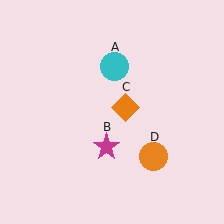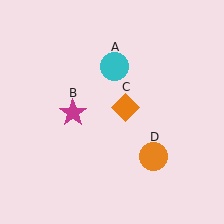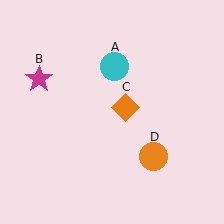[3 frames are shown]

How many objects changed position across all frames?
1 object changed position: magenta star (object B).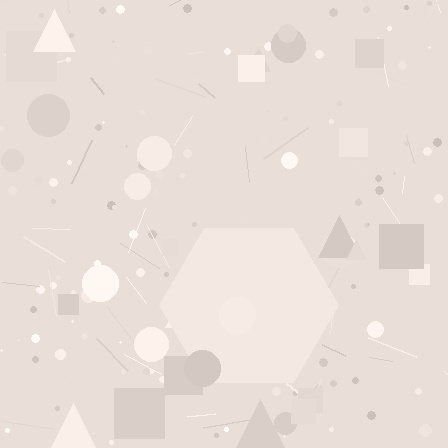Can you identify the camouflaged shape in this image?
The camouflaged shape is a hexagon.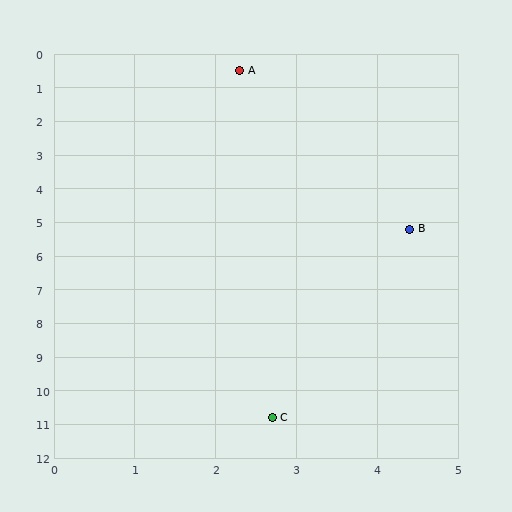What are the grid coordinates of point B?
Point B is at approximately (4.4, 5.2).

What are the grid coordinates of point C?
Point C is at approximately (2.7, 10.8).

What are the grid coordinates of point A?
Point A is at approximately (2.3, 0.5).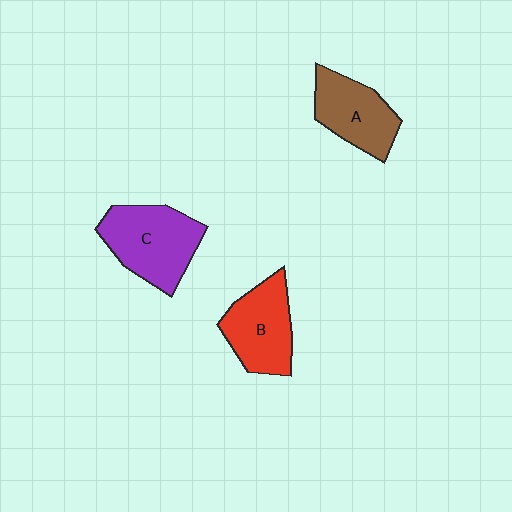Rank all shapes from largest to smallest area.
From largest to smallest: C (purple), B (red), A (brown).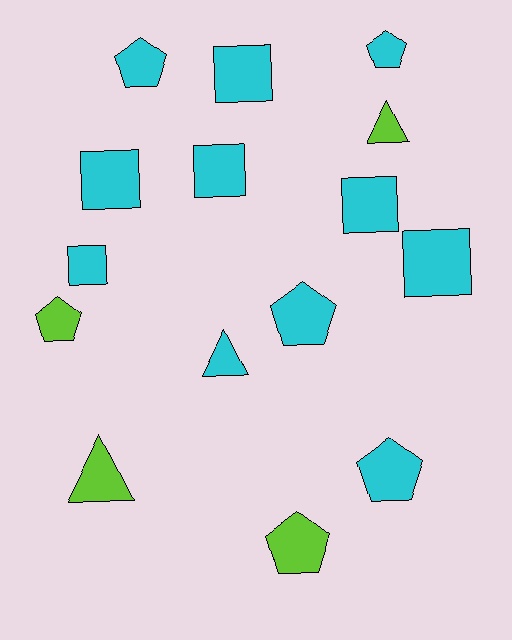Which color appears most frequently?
Cyan, with 11 objects.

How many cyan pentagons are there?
There are 4 cyan pentagons.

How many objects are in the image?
There are 15 objects.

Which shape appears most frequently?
Square, with 6 objects.